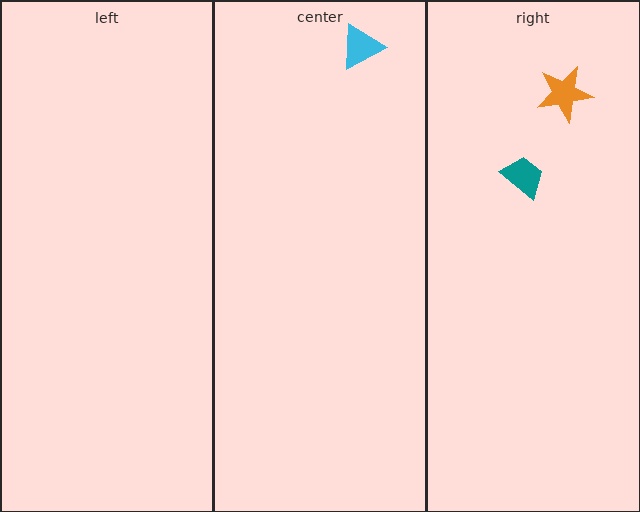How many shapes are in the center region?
1.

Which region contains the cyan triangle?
The center region.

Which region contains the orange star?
The right region.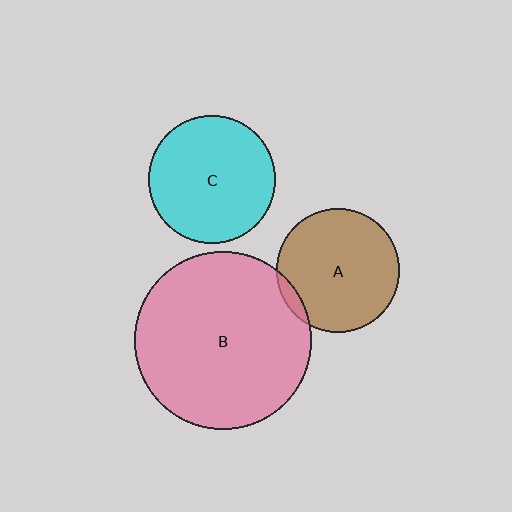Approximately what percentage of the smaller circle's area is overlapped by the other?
Approximately 5%.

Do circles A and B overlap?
Yes.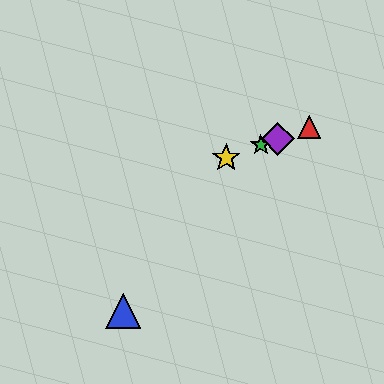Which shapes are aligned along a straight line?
The red triangle, the green star, the yellow star, the purple diamond are aligned along a straight line.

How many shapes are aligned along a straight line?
4 shapes (the red triangle, the green star, the yellow star, the purple diamond) are aligned along a straight line.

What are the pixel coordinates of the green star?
The green star is at (261, 145).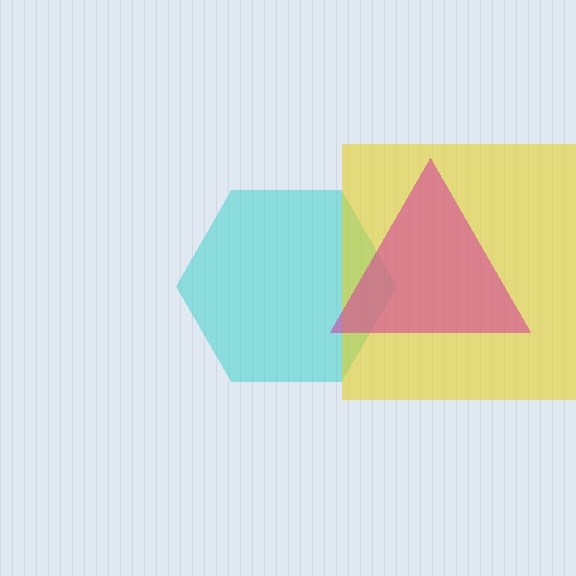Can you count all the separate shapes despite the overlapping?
Yes, there are 3 separate shapes.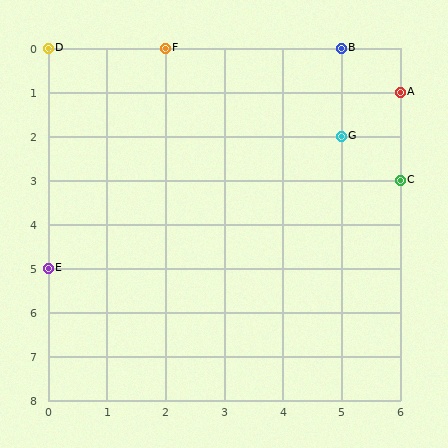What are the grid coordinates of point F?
Point F is at grid coordinates (2, 0).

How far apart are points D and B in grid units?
Points D and B are 5 columns apart.